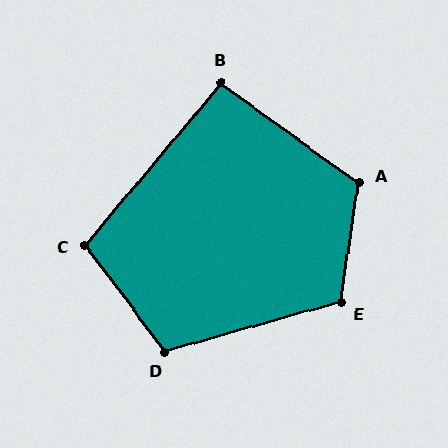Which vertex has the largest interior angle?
A, at approximately 117 degrees.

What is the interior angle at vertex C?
Approximately 103 degrees (obtuse).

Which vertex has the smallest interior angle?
B, at approximately 94 degrees.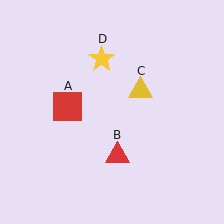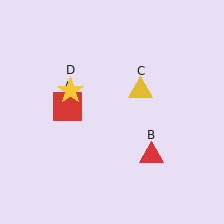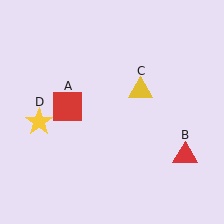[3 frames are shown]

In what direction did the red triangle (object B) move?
The red triangle (object B) moved right.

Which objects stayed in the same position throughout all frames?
Red square (object A) and yellow triangle (object C) remained stationary.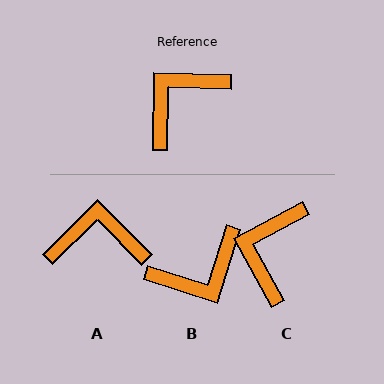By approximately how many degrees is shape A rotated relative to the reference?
Approximately 44 degrees clockwise.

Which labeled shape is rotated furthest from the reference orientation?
B, about 164 degrees away.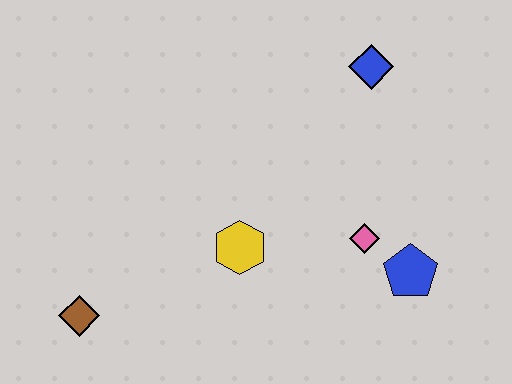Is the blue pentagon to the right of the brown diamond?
Yes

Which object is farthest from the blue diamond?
The brown diamond is farthest from the blue diamond.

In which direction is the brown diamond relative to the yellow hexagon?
The brown diamond is to the left of the yellow hexagon.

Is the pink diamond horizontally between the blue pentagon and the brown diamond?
Yes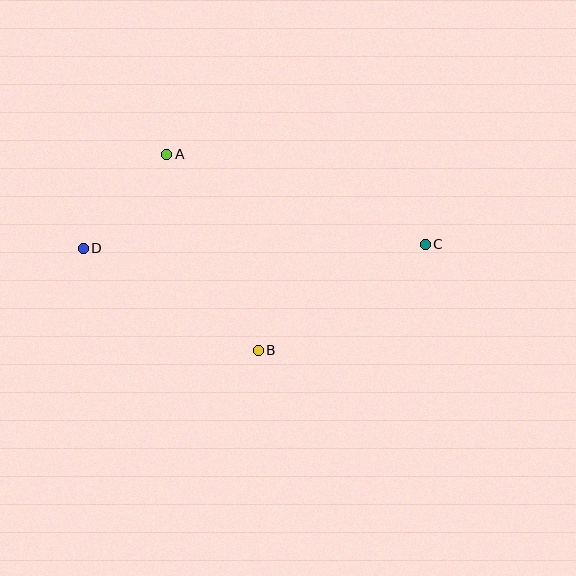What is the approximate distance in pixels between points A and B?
The distance between A and B is approximately 216 pixels.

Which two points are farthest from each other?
Points C and D are farthest from each other.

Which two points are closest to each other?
Points A and D are closest to each other.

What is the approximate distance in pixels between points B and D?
The distance between B and D is approximately 203 pixels.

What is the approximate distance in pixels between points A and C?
The distance between A and C is approximately 274 pixels.